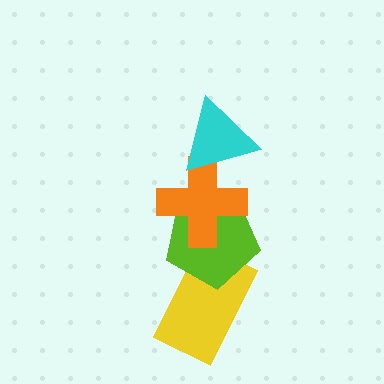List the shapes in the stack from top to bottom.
From top to bottom: the cyan triangle, the orange cross, the lime pentagon, the yellow rectangle.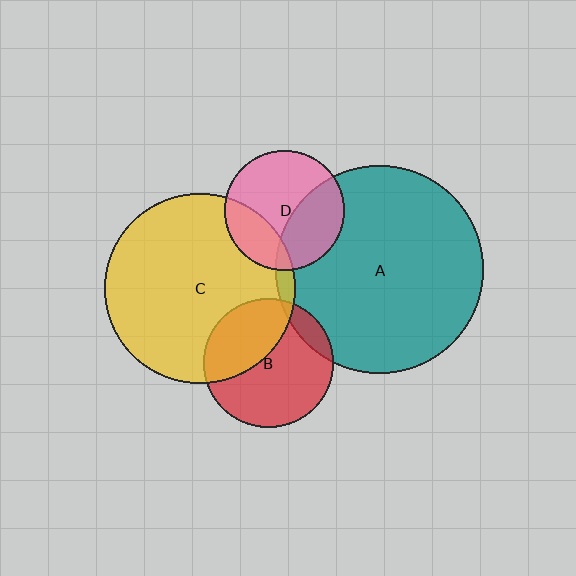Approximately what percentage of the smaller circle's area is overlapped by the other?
Approximately 5%.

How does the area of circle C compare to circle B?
Approximately 2.2 times.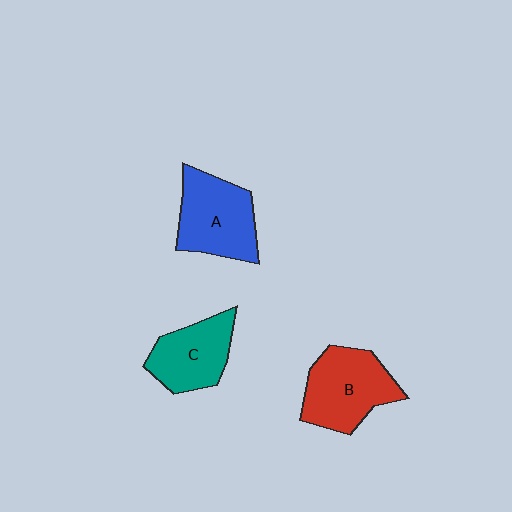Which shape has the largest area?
Shape B (red).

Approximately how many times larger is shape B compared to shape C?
Approximately 1.2 times.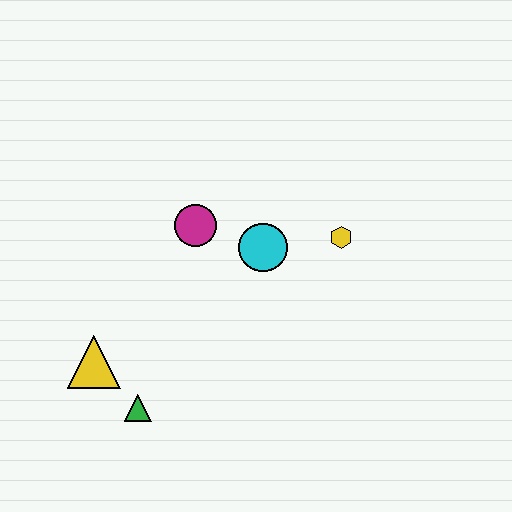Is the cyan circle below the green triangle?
No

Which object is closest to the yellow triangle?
The green triangle is closest to the yellow triangle.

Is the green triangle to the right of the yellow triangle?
Yes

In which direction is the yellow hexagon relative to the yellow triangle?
The yellow hexagon is to the right of the yellow triangle.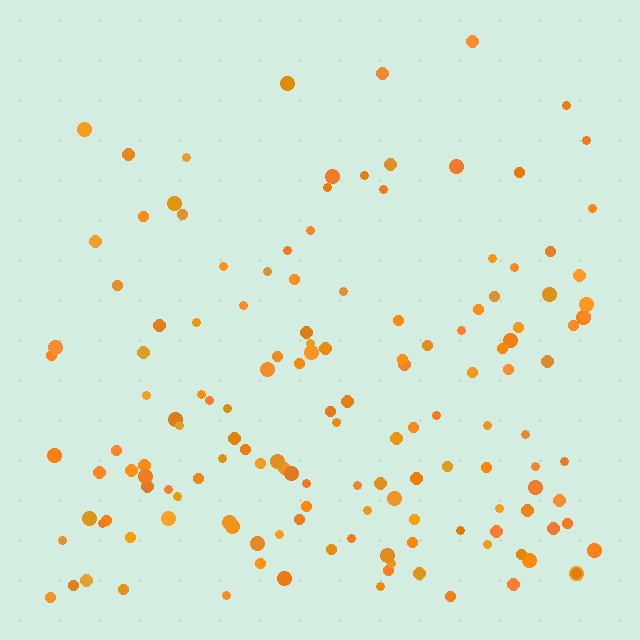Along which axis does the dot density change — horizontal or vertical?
Vertical.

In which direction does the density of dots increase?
From top to bottom, with the bottom side densest.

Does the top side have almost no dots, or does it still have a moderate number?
Still a moderate number, just noticeably fewer than the bottom.